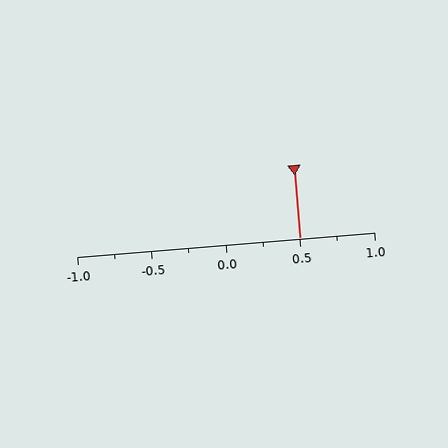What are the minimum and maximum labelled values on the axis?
The axis runs from -1.0 to 1.0.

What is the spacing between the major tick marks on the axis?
The major ticks are spaced 0.5 apart.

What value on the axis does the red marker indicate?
The marker indicates approximately 0.5.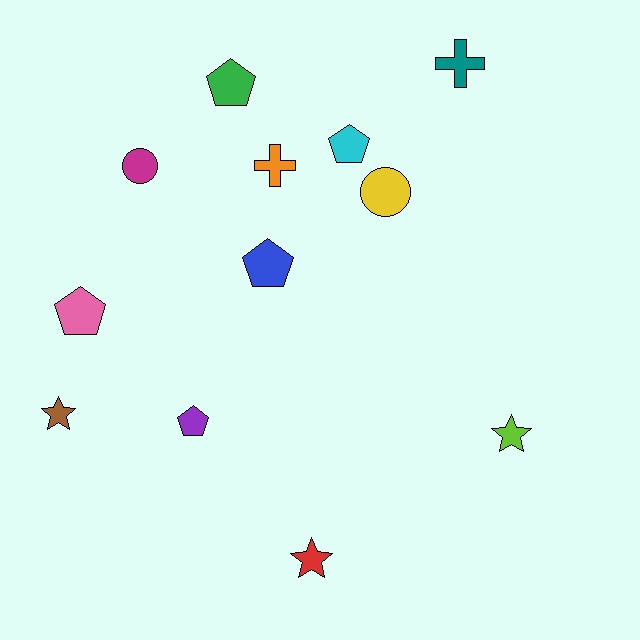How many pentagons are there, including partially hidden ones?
There are 5 pentagons.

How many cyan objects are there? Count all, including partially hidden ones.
There is 1 cyan object.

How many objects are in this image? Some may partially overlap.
There are 12 objects.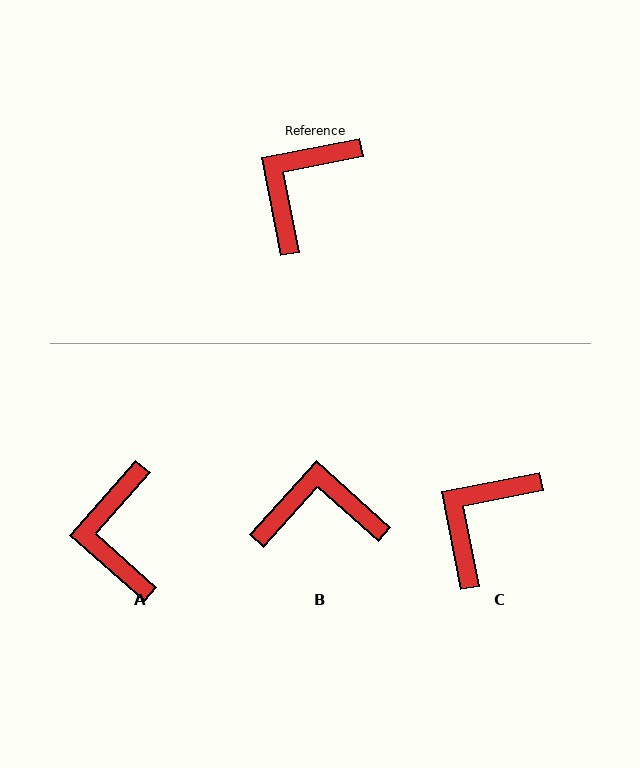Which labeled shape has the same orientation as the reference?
C.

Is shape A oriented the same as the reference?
No, it is off by about 37 degrees.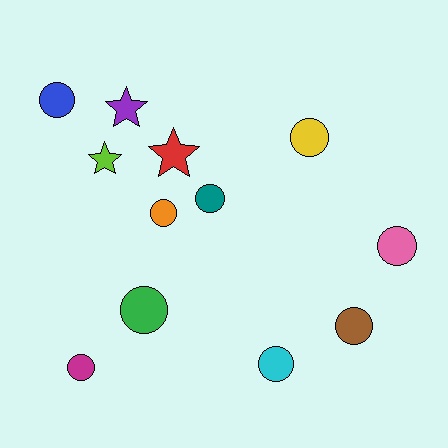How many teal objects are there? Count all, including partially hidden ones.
There is 1 teal object.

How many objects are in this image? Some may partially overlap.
There are 12 objects.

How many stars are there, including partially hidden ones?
There are 3 stars.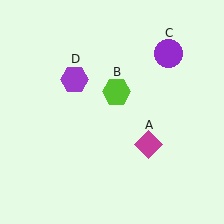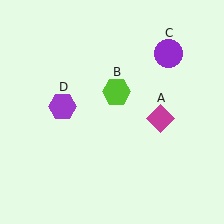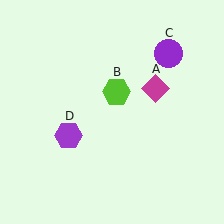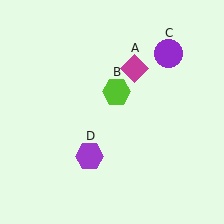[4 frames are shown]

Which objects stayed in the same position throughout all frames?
Lime hexagon (object B) and purple circle (object C) remained stationary.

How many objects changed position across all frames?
2 objects changed position: magenta diamond (object A), purple hexagon (object D).